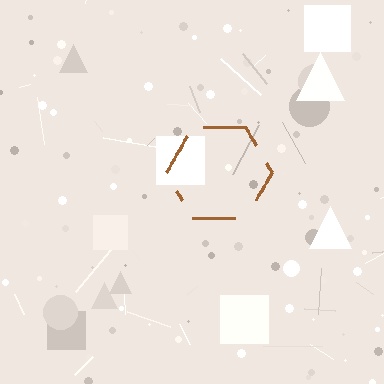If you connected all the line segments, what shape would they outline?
They would outline a hexagon.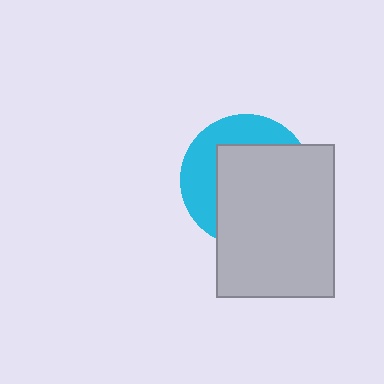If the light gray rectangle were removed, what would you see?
You would see the complete cyan circle.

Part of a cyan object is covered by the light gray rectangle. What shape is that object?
It is a circle.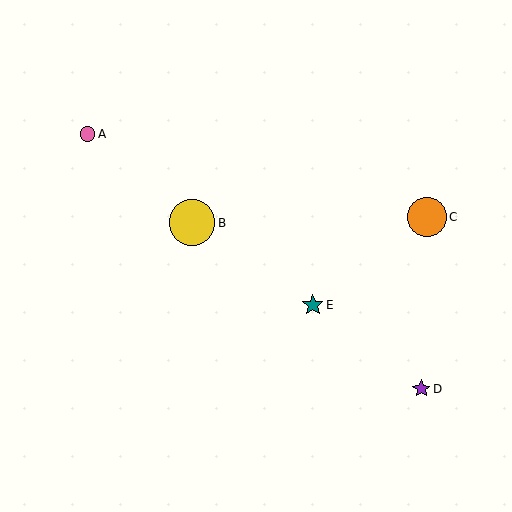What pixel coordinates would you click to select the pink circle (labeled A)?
Click at (87, 134) to select the pink circle A.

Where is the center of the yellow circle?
The center of the yellow circle is at (192, 223).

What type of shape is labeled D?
Shape D is a purple star.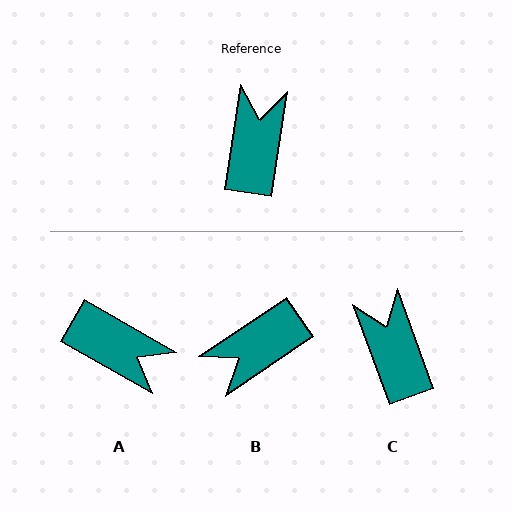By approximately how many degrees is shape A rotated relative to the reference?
Approximately 111 degrees clockwise.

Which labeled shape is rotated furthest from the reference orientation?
B, about 133 degrees away.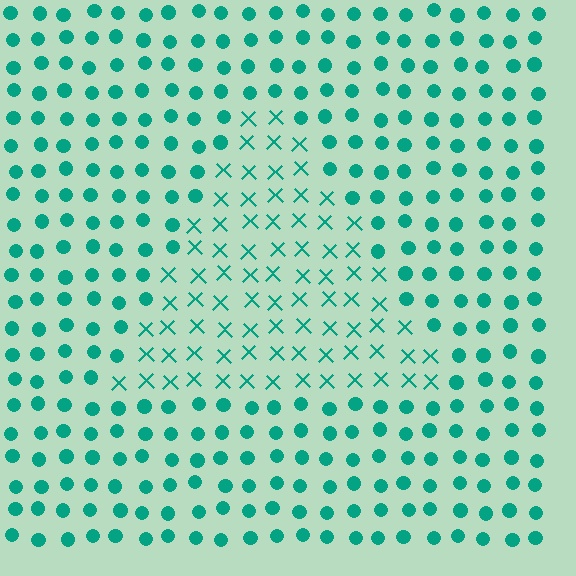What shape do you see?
I see a triangle.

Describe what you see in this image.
The image is filled with small teal elements arranged in a uniform grid. A triangle-shaped region contains X marks, while the surrounding area contains circles. The boundary is defined purely by the change in element shape.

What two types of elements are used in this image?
The image uses X marks inside the triangle region and circles outside it.